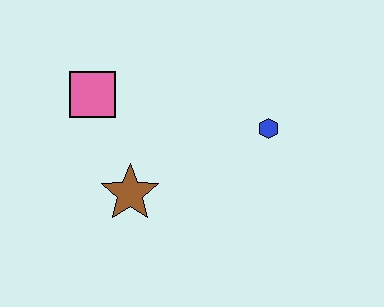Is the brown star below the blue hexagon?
Yes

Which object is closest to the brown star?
The pink square is closest to the brown star.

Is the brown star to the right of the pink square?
Yes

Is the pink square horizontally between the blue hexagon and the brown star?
No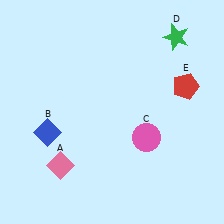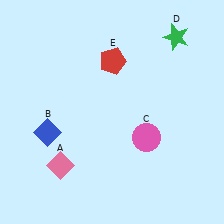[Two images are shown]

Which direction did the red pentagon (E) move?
The red pentagon (E) moved left.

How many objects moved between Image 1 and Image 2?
1 object moved between the two images.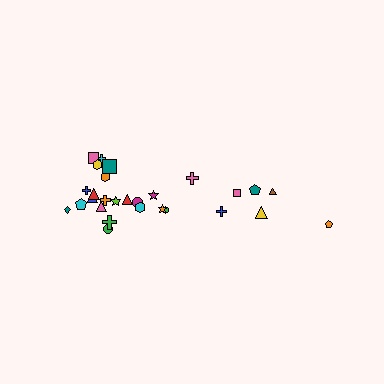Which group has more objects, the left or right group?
The left group.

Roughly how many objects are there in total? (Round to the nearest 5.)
Roughly 30 objects in total.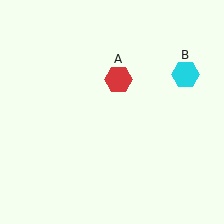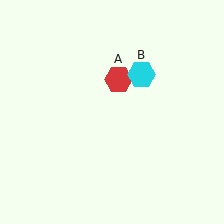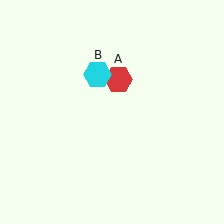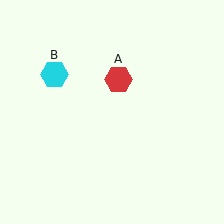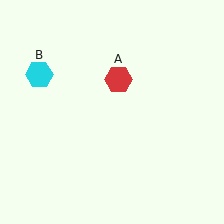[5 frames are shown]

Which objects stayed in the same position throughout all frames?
Red hexagon (object A) remained stationary.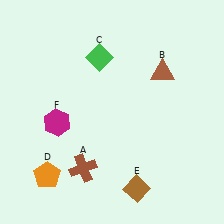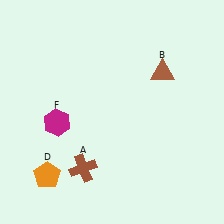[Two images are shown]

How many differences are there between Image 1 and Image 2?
There are 2 differences between the two images.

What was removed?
The brown diamond (E), the green diamond (C) were removed in Image 2.